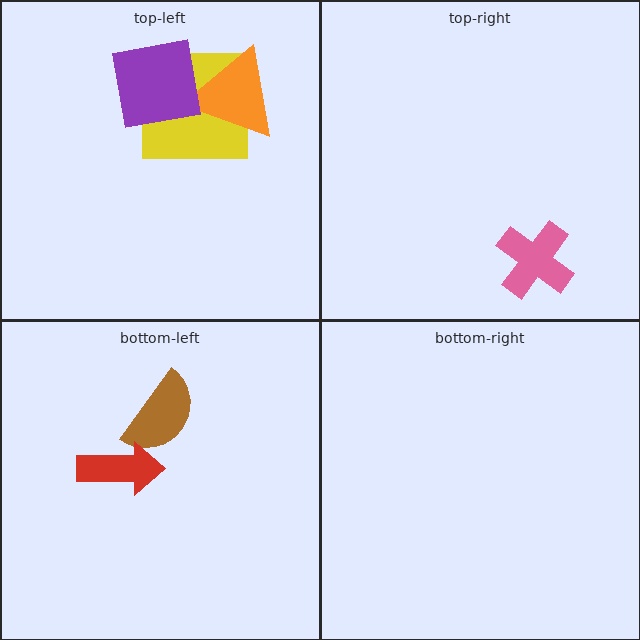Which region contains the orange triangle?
The top-left region.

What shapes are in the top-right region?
The pink cross.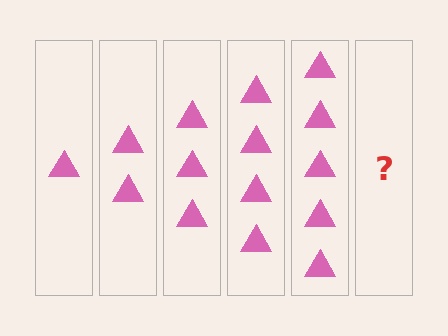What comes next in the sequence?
The next element should be 6 triangles.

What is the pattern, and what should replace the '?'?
The pattern is that each step adds one more triangle. The '?' should be 6 triangles.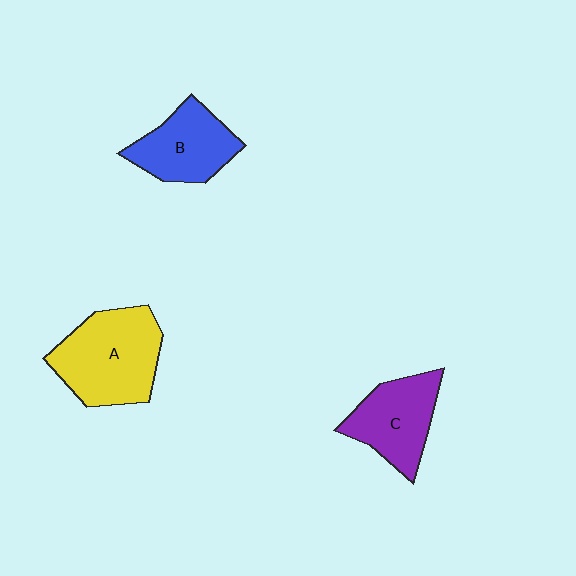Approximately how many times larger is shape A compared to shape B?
Approximately 1.4 times.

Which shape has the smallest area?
Shape B (blue).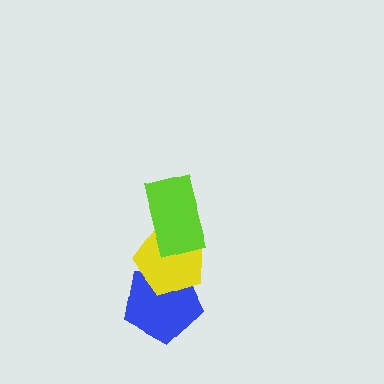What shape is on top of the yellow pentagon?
The lime rectangle is on top of the yellow pentagon.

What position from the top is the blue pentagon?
The blue pentagon is 3rd from the top.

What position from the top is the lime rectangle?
The lime rectangle is 1st from the top.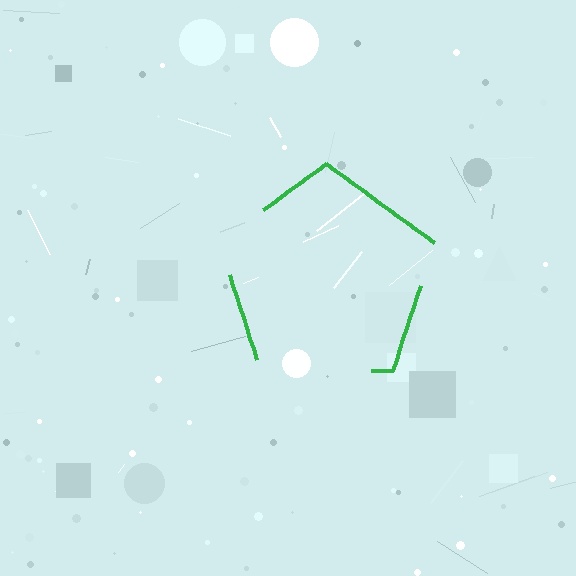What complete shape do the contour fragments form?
The contour fragments form a pentagon.